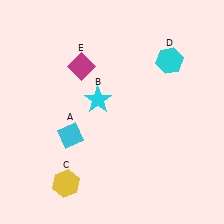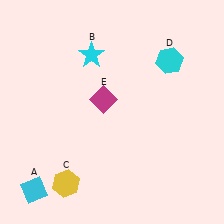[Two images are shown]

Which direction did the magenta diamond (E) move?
The magenta diamond (E) moved down.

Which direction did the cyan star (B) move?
The cyan star (B) moved up.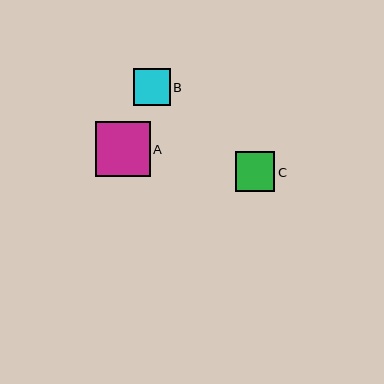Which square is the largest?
Square A is the largest with a size of approximately 55 pixels.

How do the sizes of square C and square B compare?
Square C and square B are approximately the same size.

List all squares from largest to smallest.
From largest to smallest: A, C, B.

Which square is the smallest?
Square B is the smallest with a size of approximately 37 pixels.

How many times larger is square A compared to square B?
Square A is approximately 1.5 times the size of square B.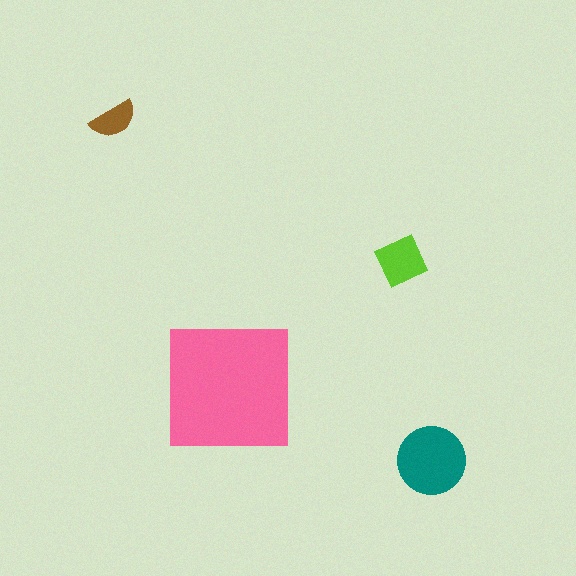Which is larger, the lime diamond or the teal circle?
The teal circle.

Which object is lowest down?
The teal circle is bottommost.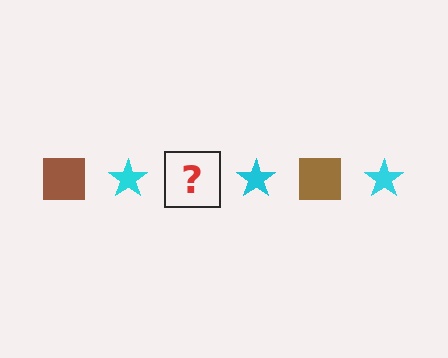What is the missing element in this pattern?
The missing element is a brown square.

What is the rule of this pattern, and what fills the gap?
The rule is that the pattern alternates between brown square and cyan star. The gap should be filled with a brown square.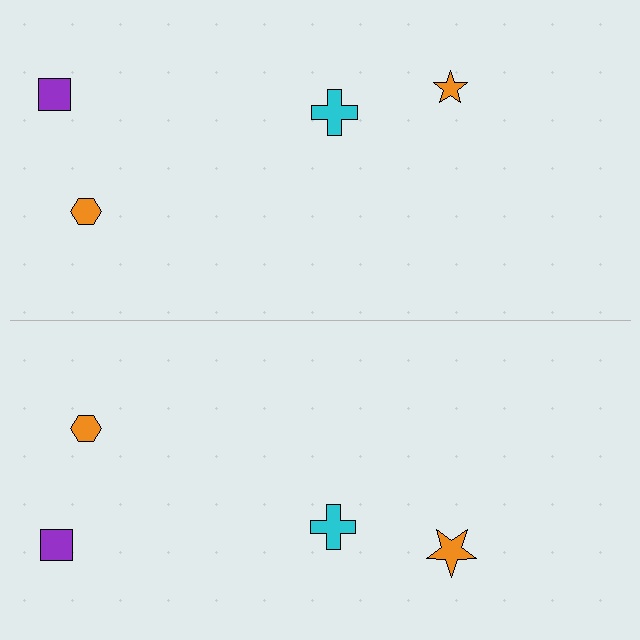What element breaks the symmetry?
The orange star on the bottom side has a different size than its mirror counterpart.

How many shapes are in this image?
There are 8 shapes in this image.